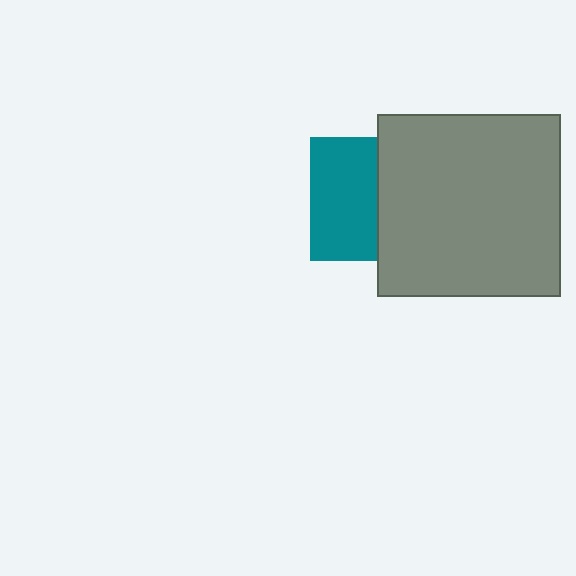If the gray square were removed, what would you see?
You would see the complete teal square.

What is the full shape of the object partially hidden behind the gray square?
The partially hidden object is a teal square.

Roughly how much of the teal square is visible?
About half of it is visible (roughly 54%).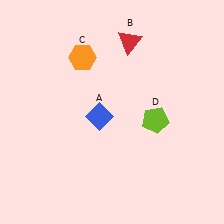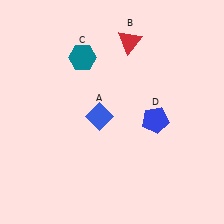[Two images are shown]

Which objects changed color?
C changed from orange to teal. D changed from lime to blue.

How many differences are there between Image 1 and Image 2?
There are 2 differences between the two images.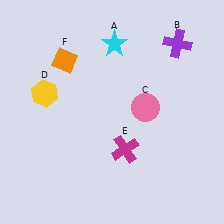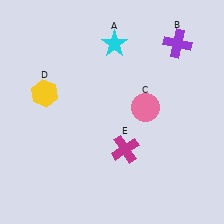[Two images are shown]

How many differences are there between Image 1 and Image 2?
There is 1 difference between the two images.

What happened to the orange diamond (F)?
The orange diamond (F) was removed in Image 2. It was in the top-left area of Image 1.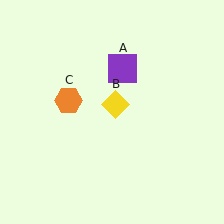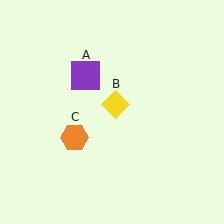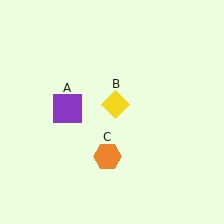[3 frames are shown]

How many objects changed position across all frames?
2 objects changed position: purple square (object A), orange hexagon (object C).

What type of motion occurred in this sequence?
The purple square (object A), orange hexagon (object C) rotated counterclockwise around the center of the scene.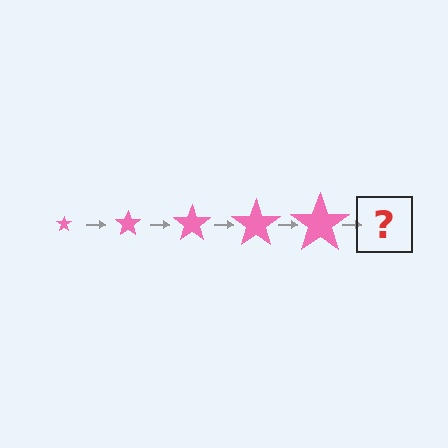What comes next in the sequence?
The next element should be a pink star, larger than the previous one.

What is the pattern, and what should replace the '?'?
The pattern is that the star gets progressively larger each step. The '?' should be a pink star, larger than the previous one.